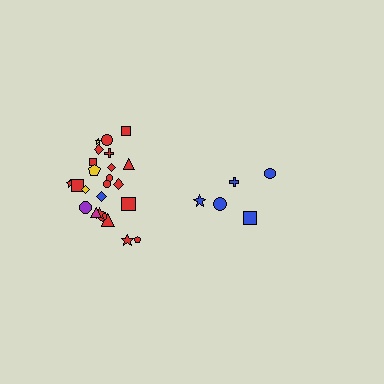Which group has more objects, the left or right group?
The left group.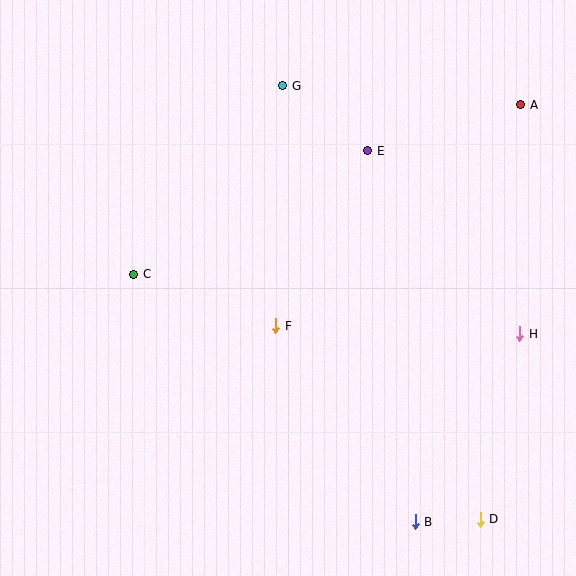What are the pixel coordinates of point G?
Point G is at (283, 86).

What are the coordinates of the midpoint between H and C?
The midpoint between H and C is at (327, 304).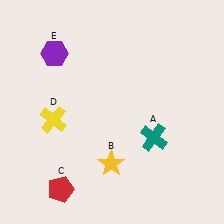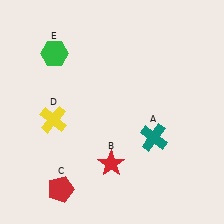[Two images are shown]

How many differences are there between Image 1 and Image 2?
There are 2 differences between the two images.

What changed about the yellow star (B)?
In Image 1, B is yellow. In Image 2, it changed to red.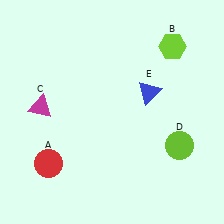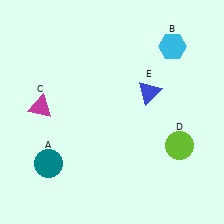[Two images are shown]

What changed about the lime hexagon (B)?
In Image 1, B is lime. In Image 2, it changed to cyan.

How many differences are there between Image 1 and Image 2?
There are 2 differences between the two images.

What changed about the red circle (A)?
In Image 1, A is red. In Image 2, it changed to teal.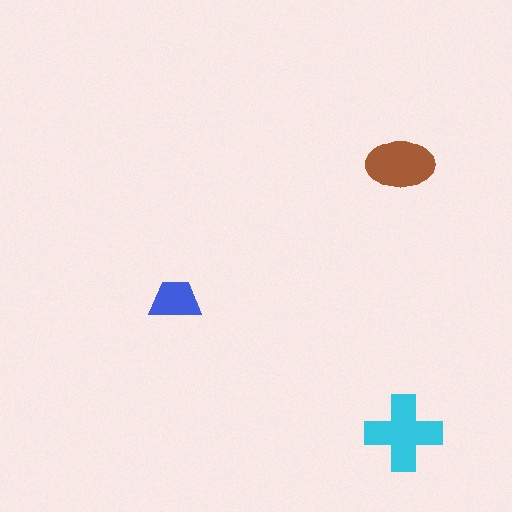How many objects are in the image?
There are 3 objects in the image.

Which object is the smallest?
The blue trapezoid.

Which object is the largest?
The cyan cross.